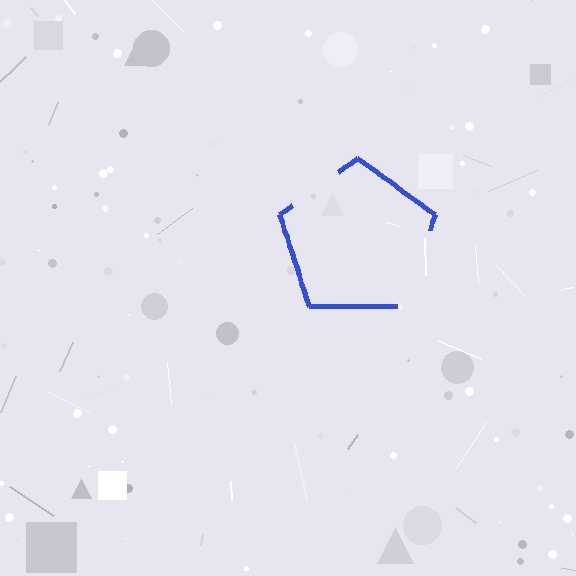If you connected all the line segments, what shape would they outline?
They would outline a pentagon.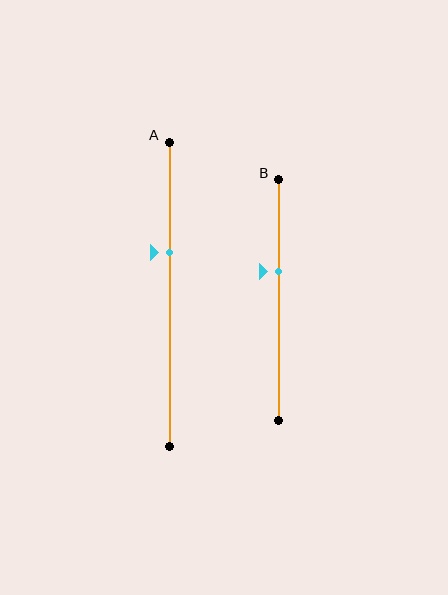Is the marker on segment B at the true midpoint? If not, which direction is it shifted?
No, the marker on segment B is shifted upward by about 12% of the segment length.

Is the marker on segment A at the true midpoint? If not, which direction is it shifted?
No, the marker on segment A is shifted upward by about 14% of the segment length.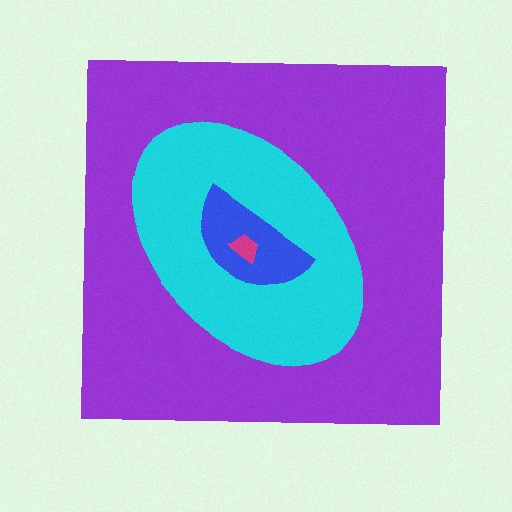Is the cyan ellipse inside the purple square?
Yes.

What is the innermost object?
The magenta trapezoid.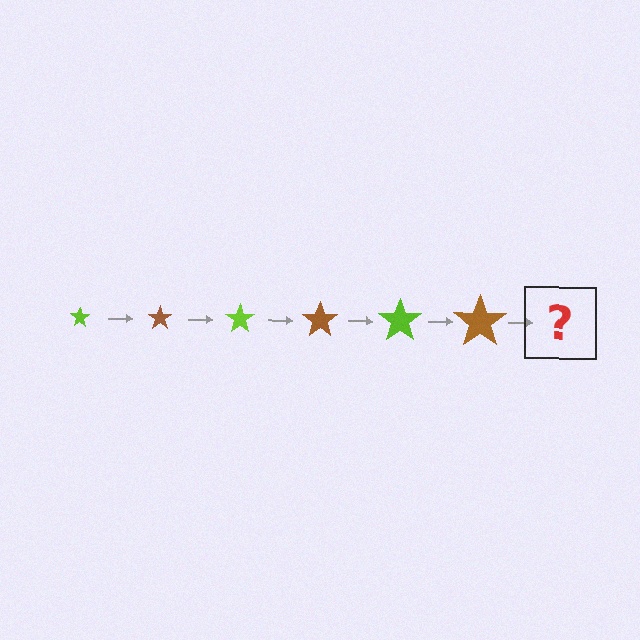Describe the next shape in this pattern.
It should be a lime star, larger than the previous one.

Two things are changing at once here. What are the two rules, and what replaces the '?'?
The two rules are that the star grows larger each step and the color cycles through lime and brown. The '?' should be a lime star, larger than the previous one.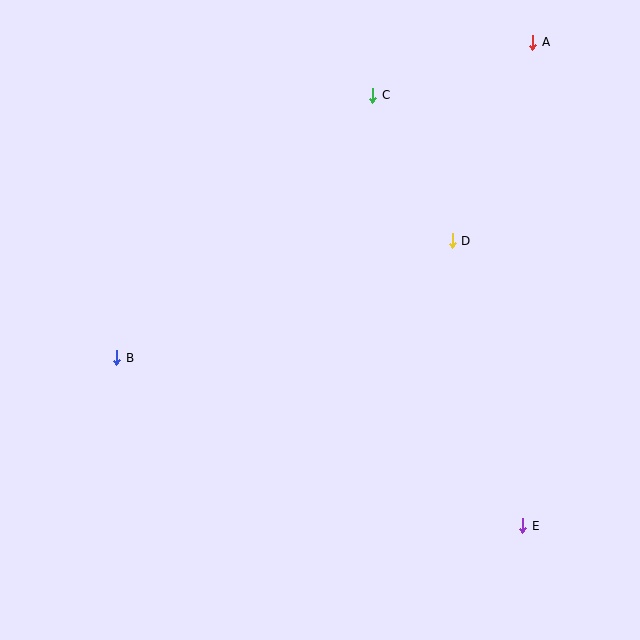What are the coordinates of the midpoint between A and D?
The midpoint between A and D is at (492, 142).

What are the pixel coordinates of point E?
Point E is at (523, 526).